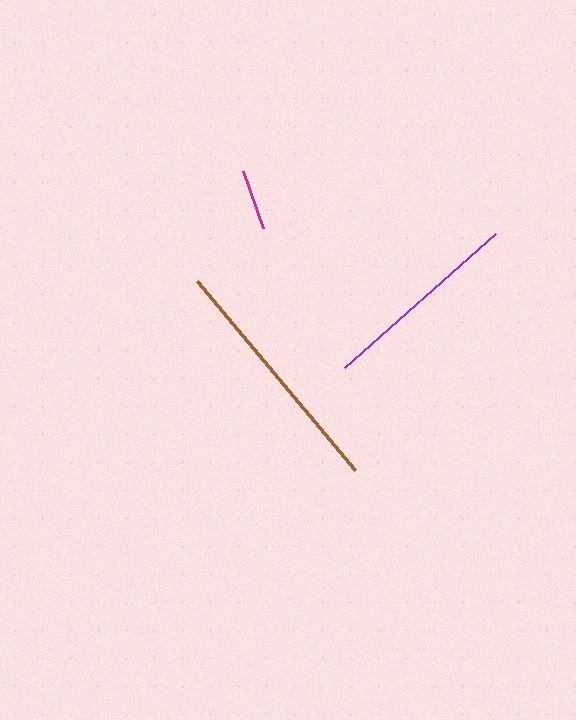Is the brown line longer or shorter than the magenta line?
The brown line is longer than the magenta line.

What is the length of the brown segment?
The brown segment is approximately 246 pixels long.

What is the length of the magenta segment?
The magenta segment is approximately 61 pixels long.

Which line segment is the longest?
The brown line is the longest at approximately 246 pixels.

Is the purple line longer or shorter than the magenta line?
The purple line is longer than the magenta line.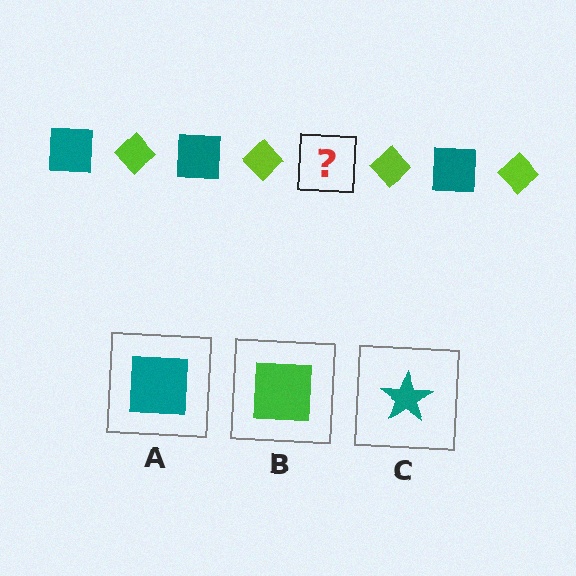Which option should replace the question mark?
Option A.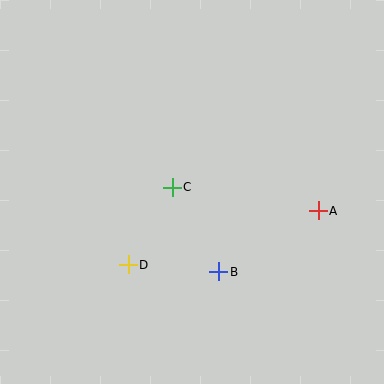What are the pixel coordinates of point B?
Point B is at (219, 272).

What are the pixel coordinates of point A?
Point A is at (318, 211).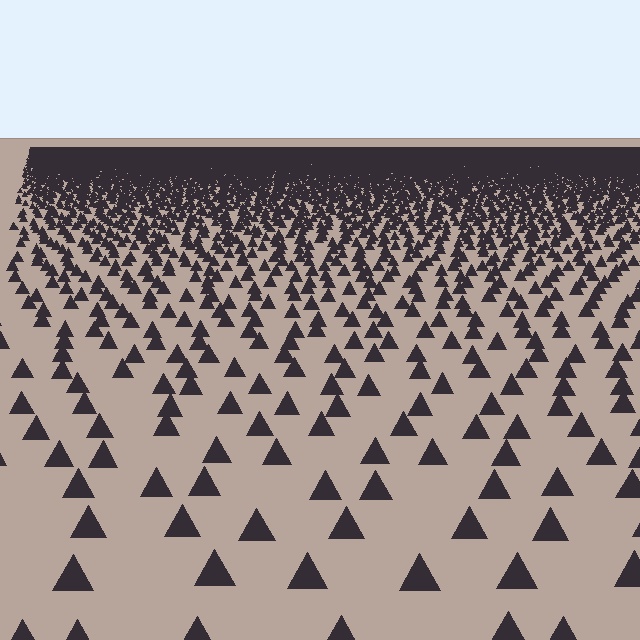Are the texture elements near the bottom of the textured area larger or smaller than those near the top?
Larger. Near the bottom, elements are closer to the viewer and appear at a bigger on-screen size.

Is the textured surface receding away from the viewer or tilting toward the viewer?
The surface is receding away from the viewer. Texture elements get smaller and denser toward the top.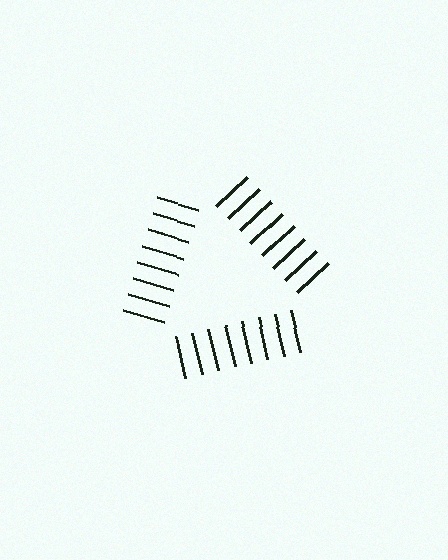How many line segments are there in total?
24 — 8 along each of the 3 edges.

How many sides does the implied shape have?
3 sides — the line-ends trace a triangle.